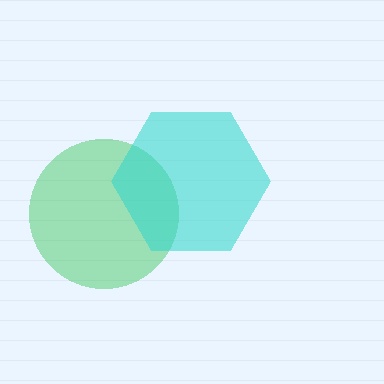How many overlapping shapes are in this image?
There are 2 overlapping shapes in the image.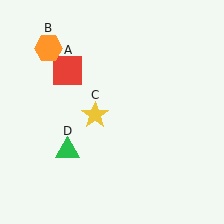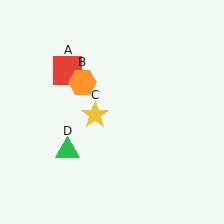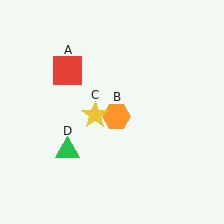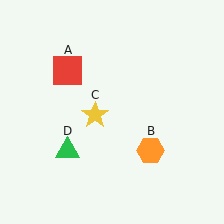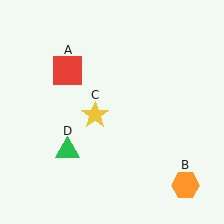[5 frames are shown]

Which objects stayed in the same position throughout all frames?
Red square (object A) and yellow star (object C) and green triangle (object D) remained stationary.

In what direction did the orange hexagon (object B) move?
The orange hexagon (object B) moved down and to the right.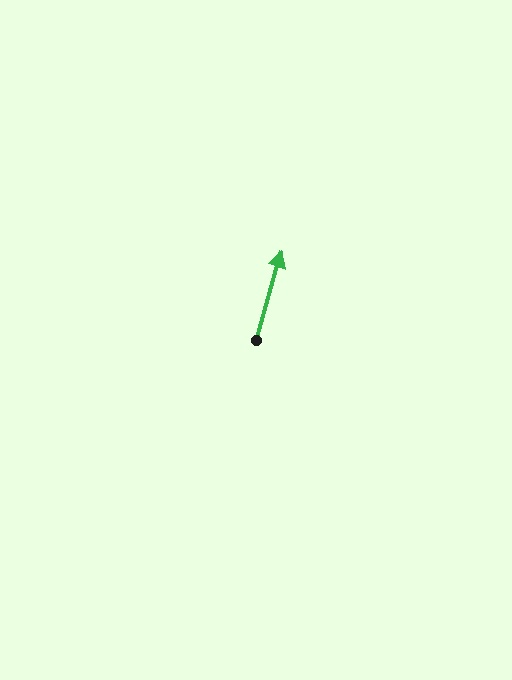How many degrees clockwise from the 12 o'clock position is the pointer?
Approximately 16 degrees.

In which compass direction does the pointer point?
North.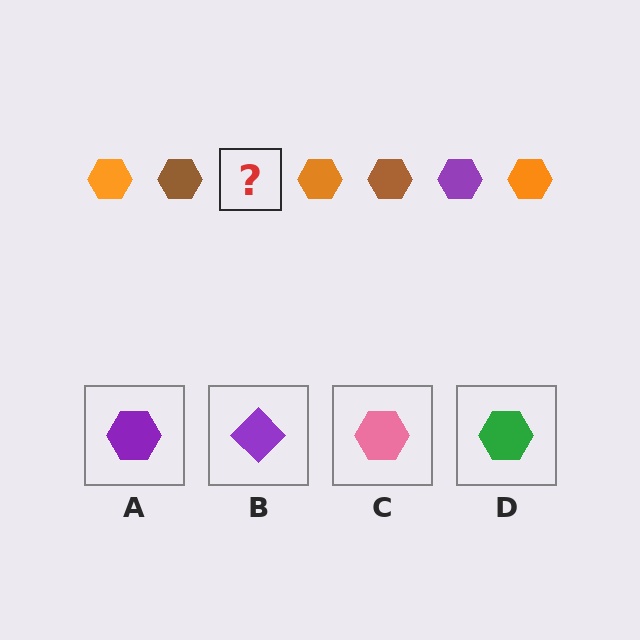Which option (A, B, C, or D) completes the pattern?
A.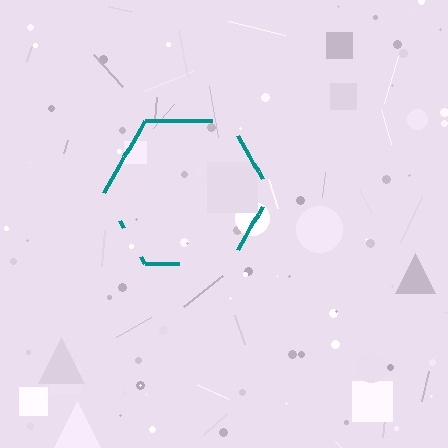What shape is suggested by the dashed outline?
The dashed outline suggests a hexagon.